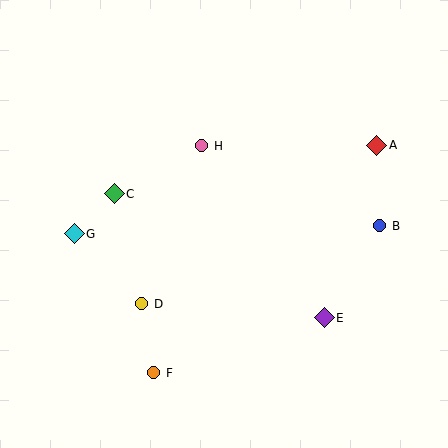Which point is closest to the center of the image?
Point H at (202, 146) is closest to the center.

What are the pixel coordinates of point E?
Point E is at (324, 318).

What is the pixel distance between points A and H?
The distance between A and H is 175 pixels.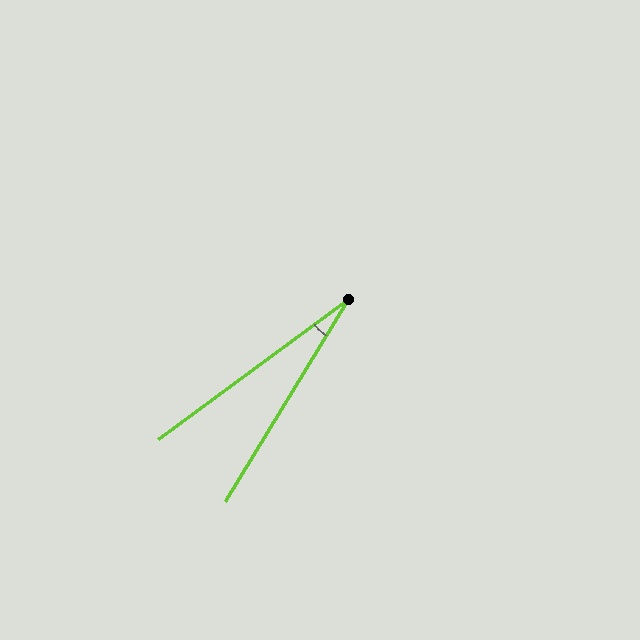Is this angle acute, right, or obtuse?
It is acute.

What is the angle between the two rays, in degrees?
Approximately 22 degrees.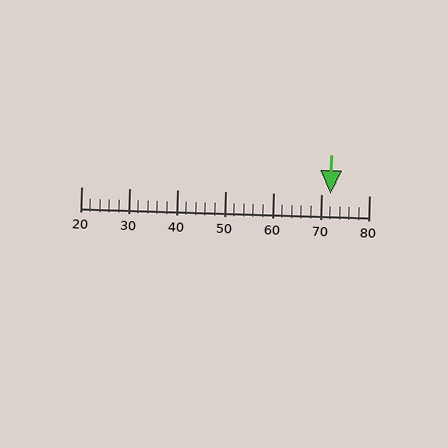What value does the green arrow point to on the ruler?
The green arrow points to approximately 72.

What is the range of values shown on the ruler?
The ruler shows values from 20 to 80.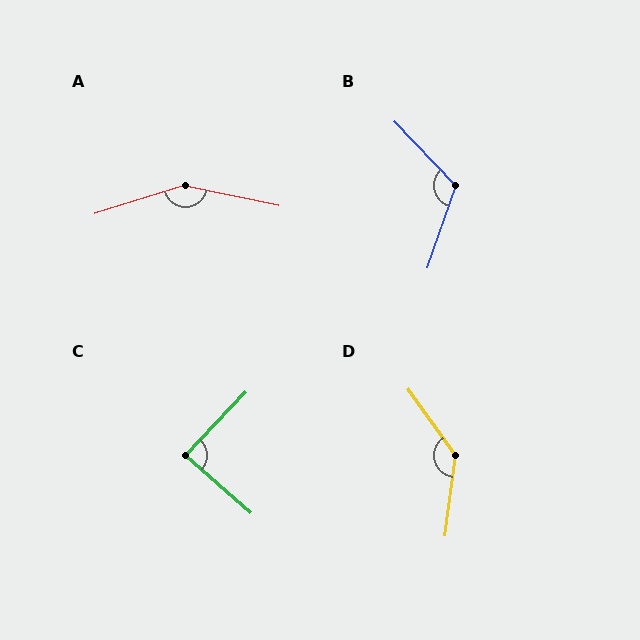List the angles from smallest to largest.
C (88°), B (118°), D (137°), A (151°).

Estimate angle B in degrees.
Approximately 118 degrees.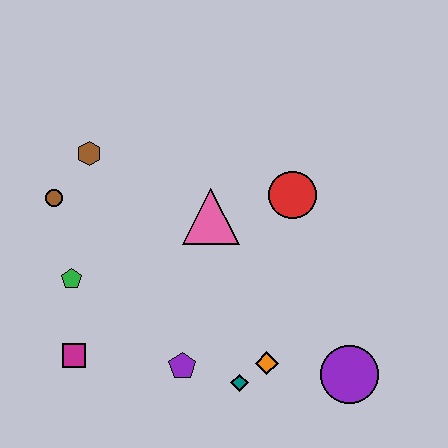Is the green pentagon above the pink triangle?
No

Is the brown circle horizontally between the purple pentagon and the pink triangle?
No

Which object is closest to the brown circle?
The brown hexagon is closest to the brown circle.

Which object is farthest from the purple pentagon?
The brown hexagon is farthest from the purple pentagon.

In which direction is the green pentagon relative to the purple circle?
The green pentagon is to the left of the purple circle.